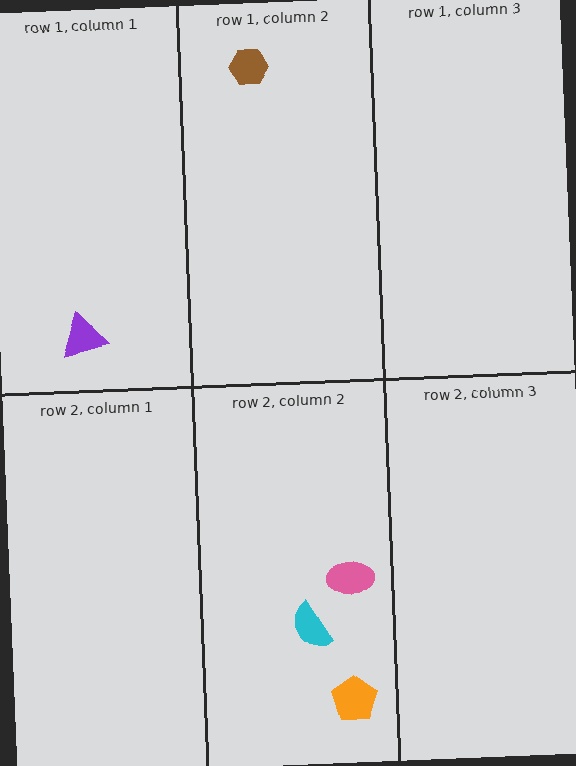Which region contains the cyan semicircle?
The row 2, column 2 region.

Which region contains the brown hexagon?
The row 1, column 2 region.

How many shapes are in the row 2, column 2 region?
3.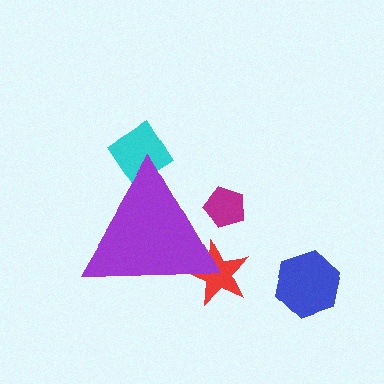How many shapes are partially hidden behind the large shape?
3 shapes are partially hidden.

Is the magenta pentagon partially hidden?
Yes, the magenta pentagon is partially hidden behind the purple triangle.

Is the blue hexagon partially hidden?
No, the blue hexagon is fully visible.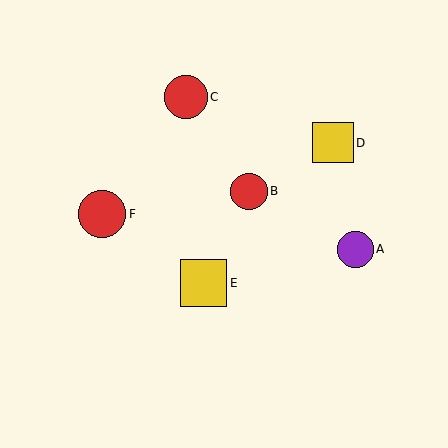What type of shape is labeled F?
Shape F is a red circle.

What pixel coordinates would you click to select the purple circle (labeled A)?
Click at (355, 249) to select the purple circle A.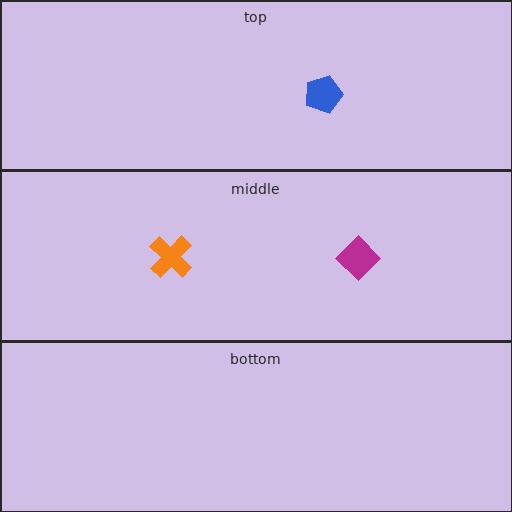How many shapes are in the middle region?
2.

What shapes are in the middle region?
The magenta diamond, the orange cross.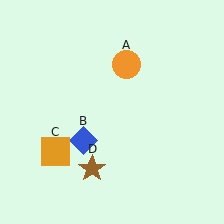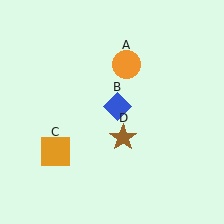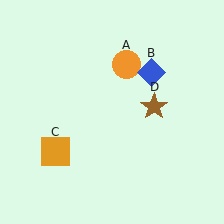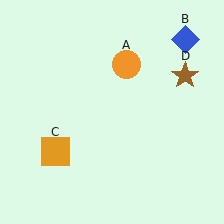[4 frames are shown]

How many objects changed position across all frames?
2 objects changed position: blue diamond (object B), brown star (object D).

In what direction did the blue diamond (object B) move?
The blue diamond (object B) moved up and to the right.